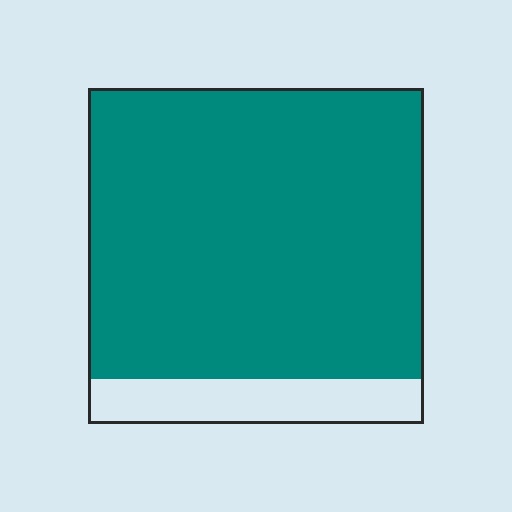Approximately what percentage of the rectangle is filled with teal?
Approximately 85%.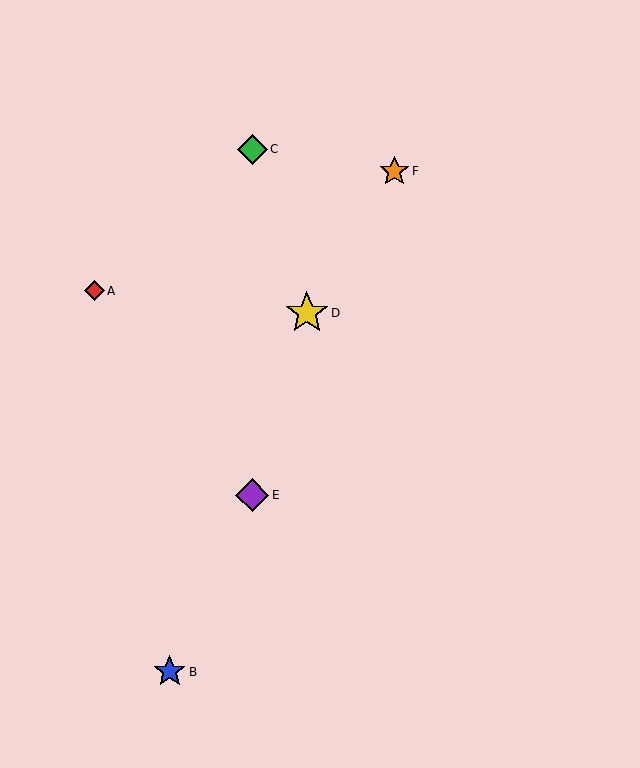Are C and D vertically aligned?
No, C is at x≈252 and D is at x≈307.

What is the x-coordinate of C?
Object C is at x≈252.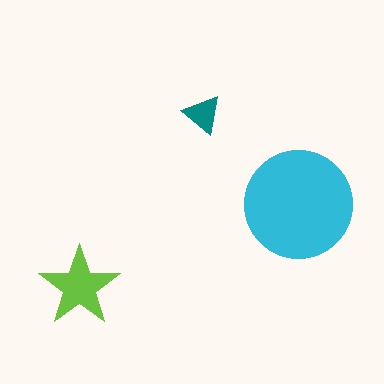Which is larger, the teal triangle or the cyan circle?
The cyan circle.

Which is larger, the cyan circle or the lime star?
The cyan circle.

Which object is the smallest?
The teal triangle.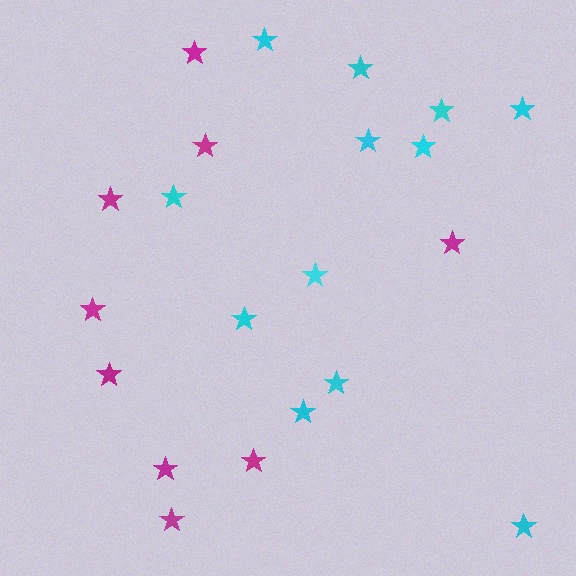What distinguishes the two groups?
There are 2 groups: one group of cyan stars (12) and one group of magenta stars (9).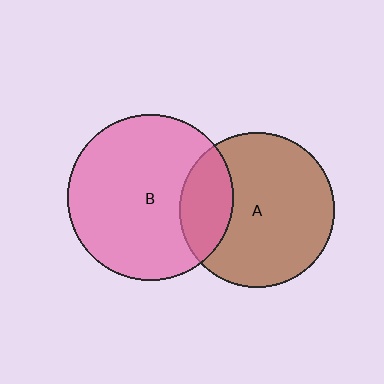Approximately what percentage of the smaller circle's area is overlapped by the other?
Approximately 25%.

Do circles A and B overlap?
Yes.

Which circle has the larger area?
Circle B (pink).